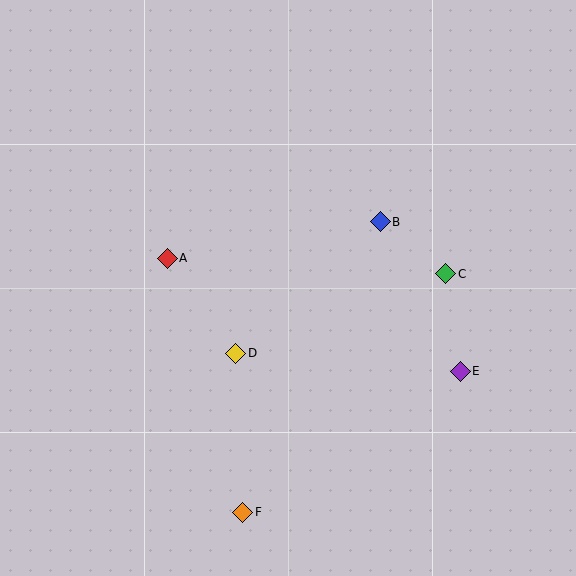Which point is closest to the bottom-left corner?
Point F is closest to the bottom-left corner.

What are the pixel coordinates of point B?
Point B is at (380, 222).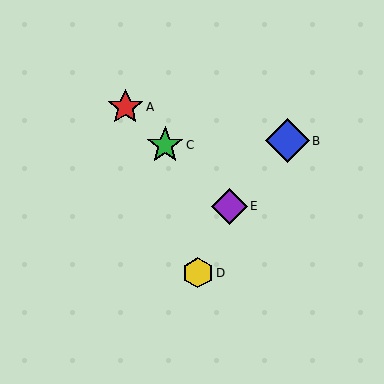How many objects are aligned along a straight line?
3 objects (A, C, E) are aligned along a straight line.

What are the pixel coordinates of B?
Object B is at (288, 141).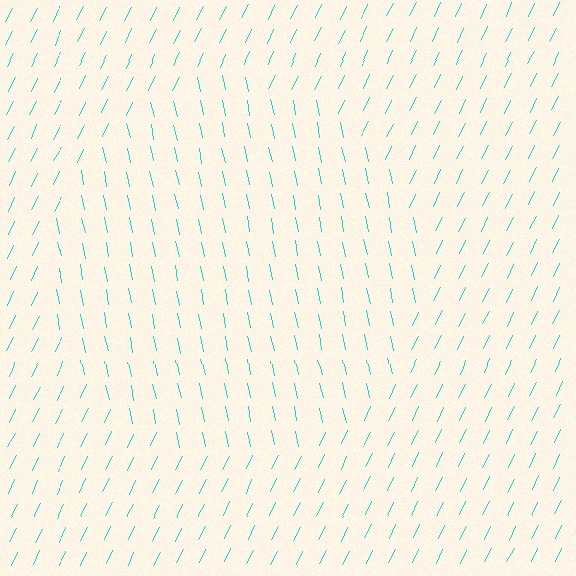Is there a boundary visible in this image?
Yes, there is a texture boundary formed by a change in line orientation.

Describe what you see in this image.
The image is filled with small cyan line segments. A circle region in the image has lines oriented differently from the surrounding lines, creating a visible texture boundary.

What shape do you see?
I see a circle.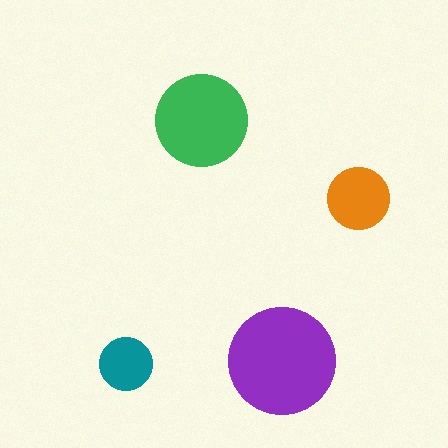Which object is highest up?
The green circle is topmost.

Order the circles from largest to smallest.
the purple one, the green one, the orange one, the teal one.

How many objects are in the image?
There are 4 objects in the image.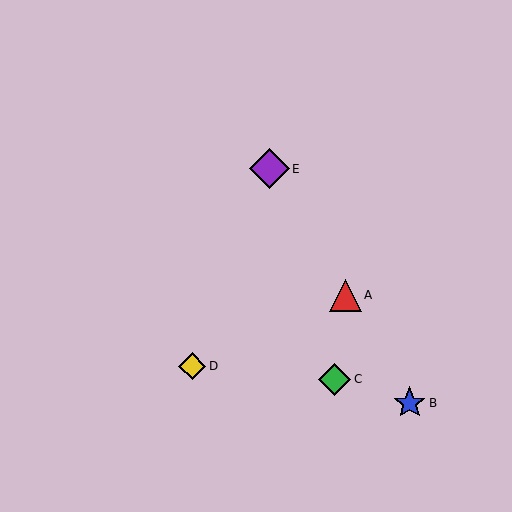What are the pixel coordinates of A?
Object A is at (345, 295).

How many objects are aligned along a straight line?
3 objects (A, B, E) are aligned along a straight line.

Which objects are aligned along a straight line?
Objects A, B, E are aligned along a straight line.